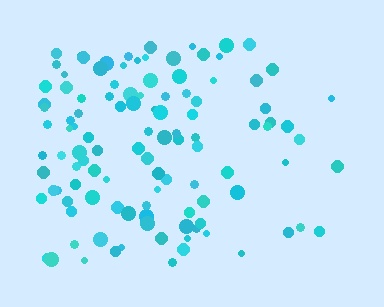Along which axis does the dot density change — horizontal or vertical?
Horizontal.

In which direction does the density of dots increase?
From right to left, with the left side densest.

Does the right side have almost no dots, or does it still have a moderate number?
Still a moderate number, just noticeably fewer than the left.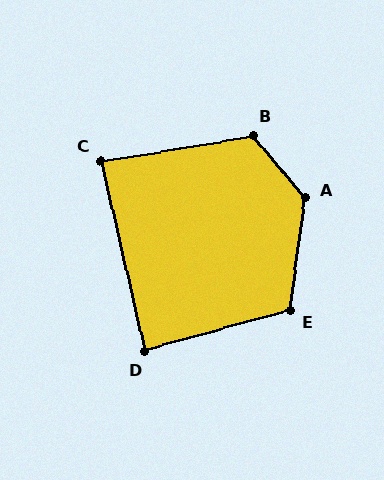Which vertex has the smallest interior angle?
C, at approximately 86 degrees.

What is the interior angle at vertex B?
Approximately 120 degrees (obtuse).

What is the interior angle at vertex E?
Approximately 113 degrees (obtuse).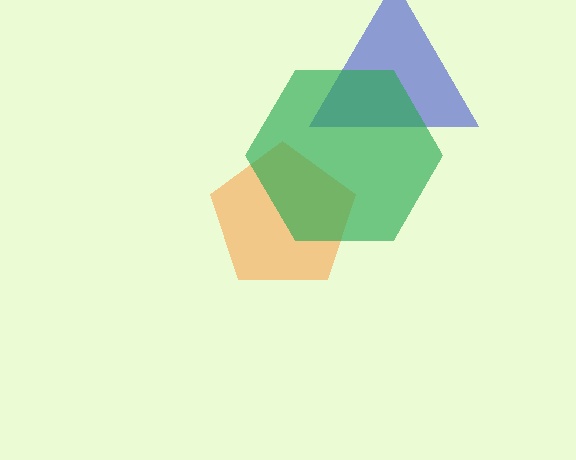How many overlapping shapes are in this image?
There are 3 overlapping shapes in the image.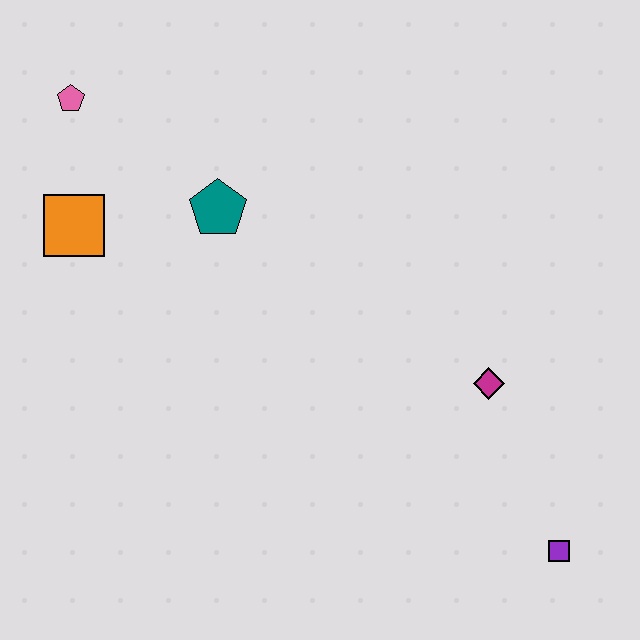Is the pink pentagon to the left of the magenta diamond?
Yes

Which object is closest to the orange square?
The pink pentagon is closest to the orange square.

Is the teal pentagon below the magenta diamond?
No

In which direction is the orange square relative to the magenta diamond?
The orange square is to the left of the magenta diamond.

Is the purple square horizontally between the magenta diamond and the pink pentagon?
No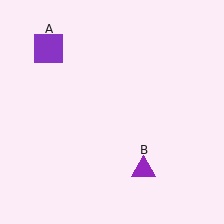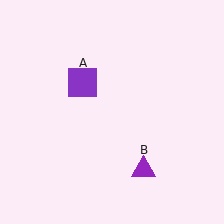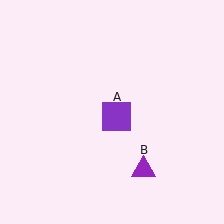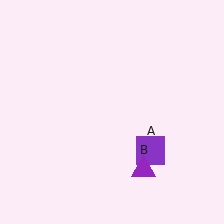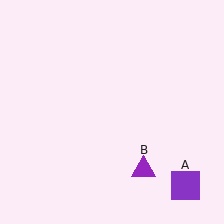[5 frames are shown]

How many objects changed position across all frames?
1 object changed position: purple square (object A).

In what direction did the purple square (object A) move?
The purple square (object A) moved down and to the right.